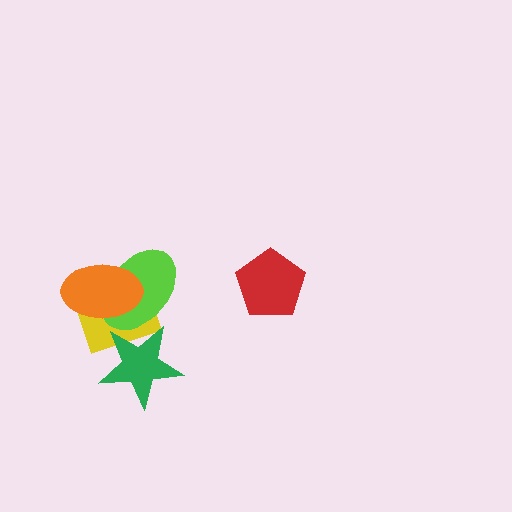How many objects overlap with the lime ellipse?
3 objects overlap with the lime ellipse.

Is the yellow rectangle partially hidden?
Yes, it is partially covered by another shape.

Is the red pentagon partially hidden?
No, no other shape covers it.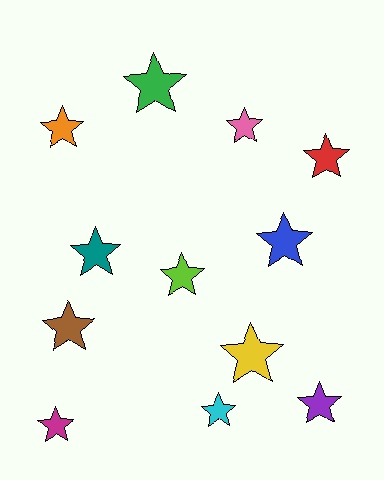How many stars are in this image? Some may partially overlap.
There are 12 stars.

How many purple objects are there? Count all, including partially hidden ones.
There is 1 purple object.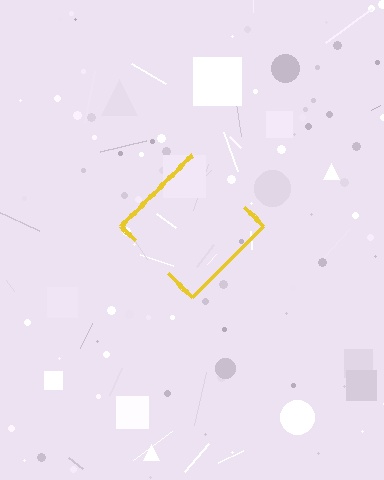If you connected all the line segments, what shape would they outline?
They would outline a diamond.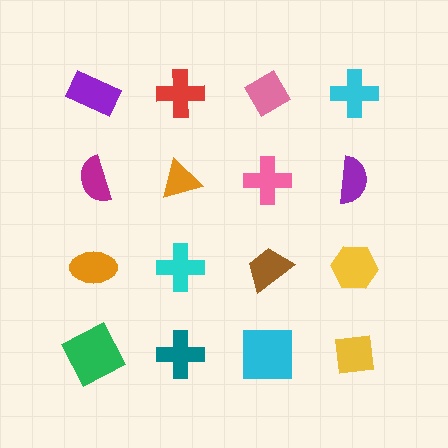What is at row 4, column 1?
A green square.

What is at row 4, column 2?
A teal cross.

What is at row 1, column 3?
A pink diamond.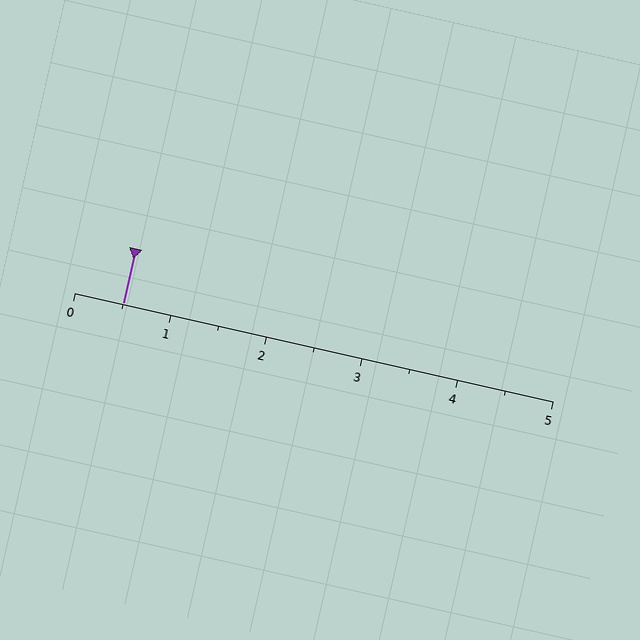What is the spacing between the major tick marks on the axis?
The major ticks are spaced 1 apart.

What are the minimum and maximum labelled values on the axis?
The axis runs from 0 to 5.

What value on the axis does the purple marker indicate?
The marker indicates approximately 0.5.